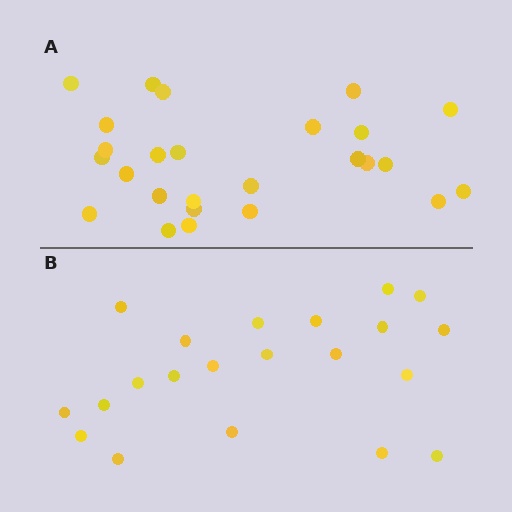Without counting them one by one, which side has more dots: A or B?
Region A (the top region) has more dots.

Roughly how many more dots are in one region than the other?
Region A has about 5 more dots than region B.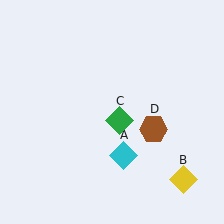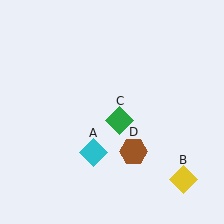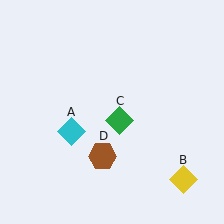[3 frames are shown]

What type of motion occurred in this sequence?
The cyan diamond (object A), brown hexagon (object D) rotated clockwise around the center of the scene.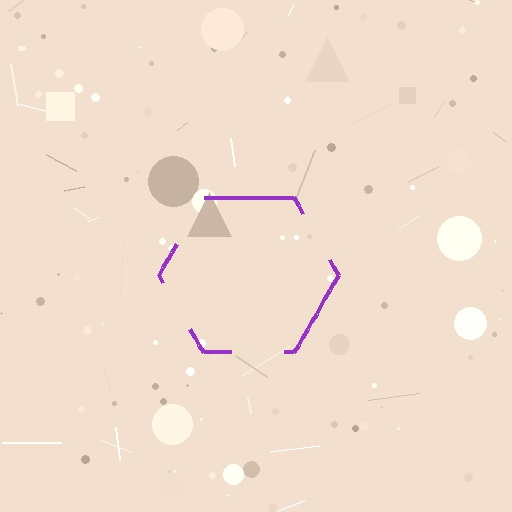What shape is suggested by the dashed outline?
The dashed outline suggests a hexagon.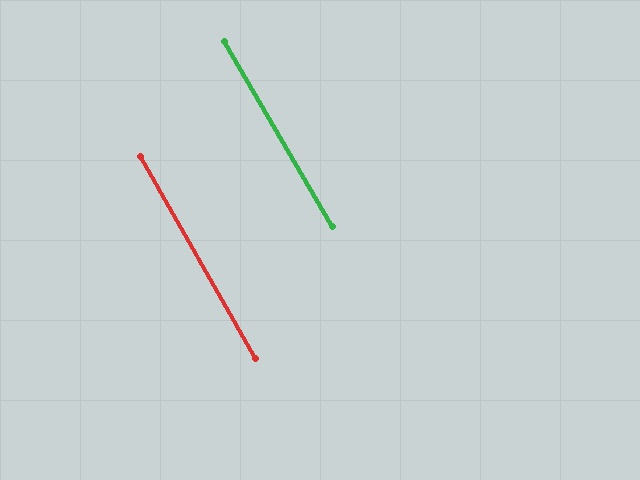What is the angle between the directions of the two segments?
Approximately 1 degree.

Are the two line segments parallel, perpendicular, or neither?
Parallel — their directions differ by only 0.6°.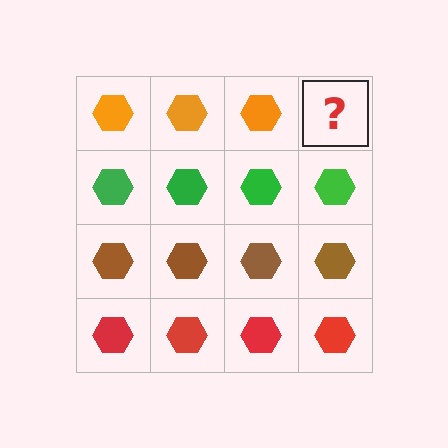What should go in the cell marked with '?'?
The missing cell should contain an orange hexagon.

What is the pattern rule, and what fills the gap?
The rule is that each row has a consistent color. The gap should be filled with an orange hexagon.